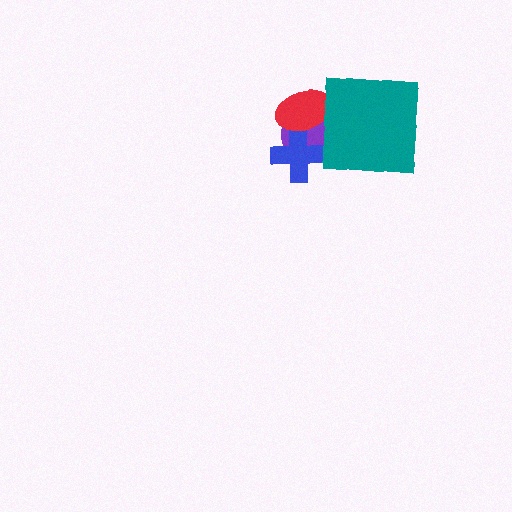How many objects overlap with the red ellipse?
2 objects overlap with the red ellipse.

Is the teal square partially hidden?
No, no other shape covers it.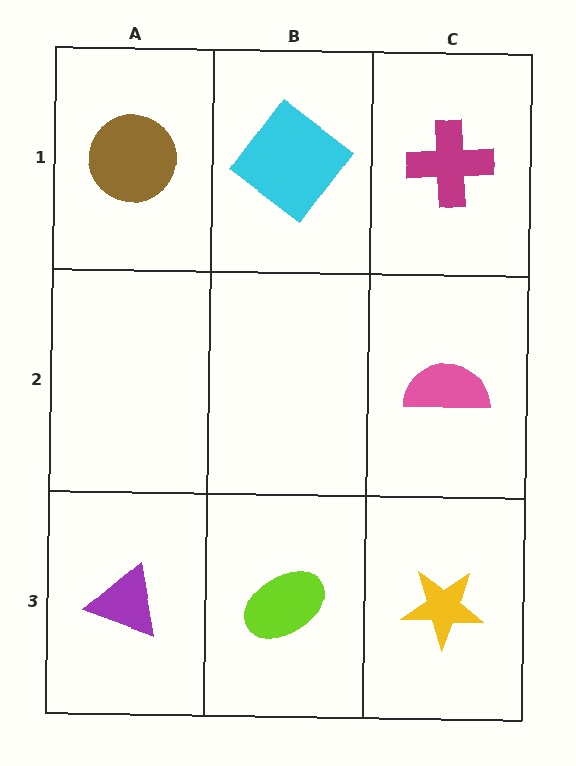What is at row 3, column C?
A yellow star.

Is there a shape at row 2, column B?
No, that cell is empty.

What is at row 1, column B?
A cyan diamond.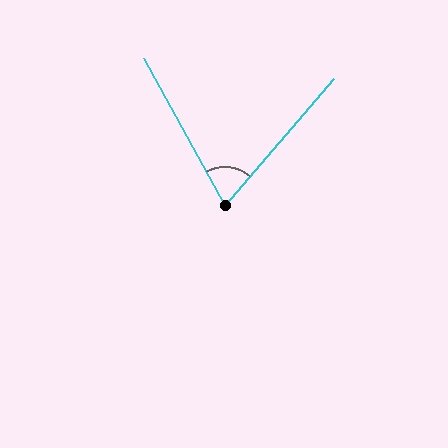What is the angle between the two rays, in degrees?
Approximately 69 degrees.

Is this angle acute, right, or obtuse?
It is acute.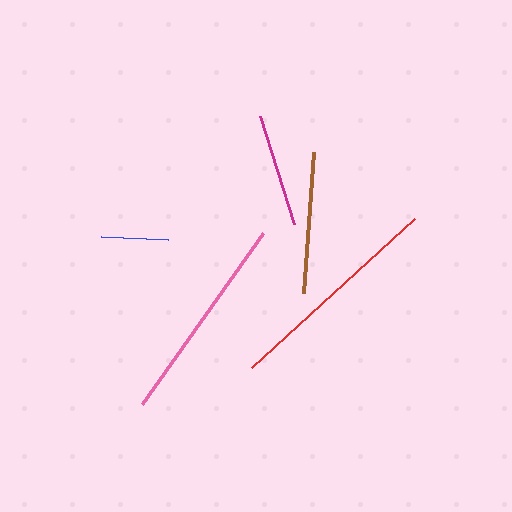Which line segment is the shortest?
The blue line is the shortest at approximately 67 pixels.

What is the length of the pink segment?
The pink segment is approximately 209 pixels long.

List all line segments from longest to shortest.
From longest to shortest: red, pink, brown, magenta, blue.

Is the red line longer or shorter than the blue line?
The red line is longer than the blue line.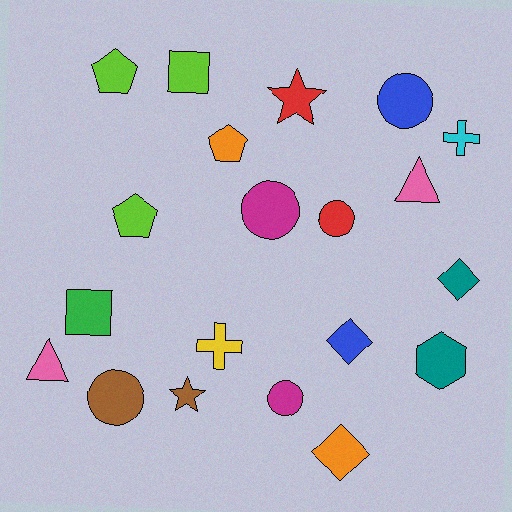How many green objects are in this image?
There is 1 green object.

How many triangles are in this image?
There are 2 triangles.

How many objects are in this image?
There are 20 objects.